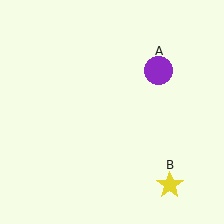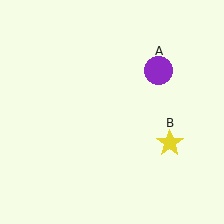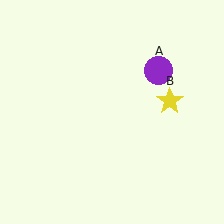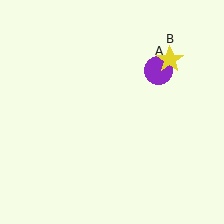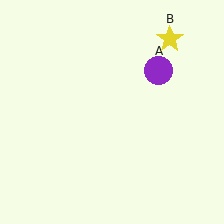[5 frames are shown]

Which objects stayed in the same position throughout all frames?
Purple circle (object A) remained stationary.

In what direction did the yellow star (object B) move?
The yellow star (object B) moved up.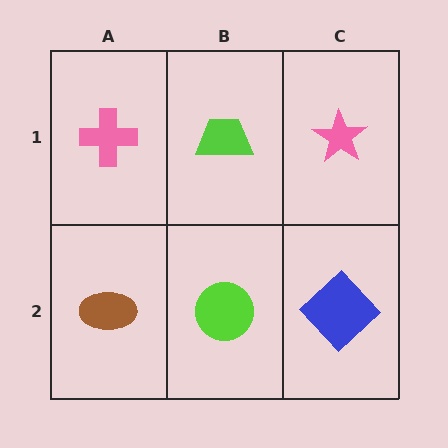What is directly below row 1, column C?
A blue diamond.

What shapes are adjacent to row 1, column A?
A brown ellipse (row 2, column A), a lime trapezoid (row 1, column B).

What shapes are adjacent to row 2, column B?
A lime trapezoid (row 1, column B), a brown ellipse (row 2, column A), a blue diamond (row 2, column C).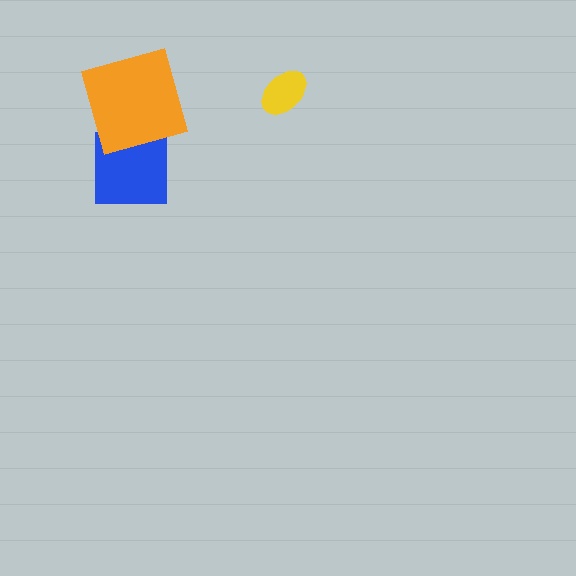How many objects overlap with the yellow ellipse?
0 objects overlap with the yellow ellipse.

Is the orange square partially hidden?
No, no other shape covers it.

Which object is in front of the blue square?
The orange square is in front of the blue square.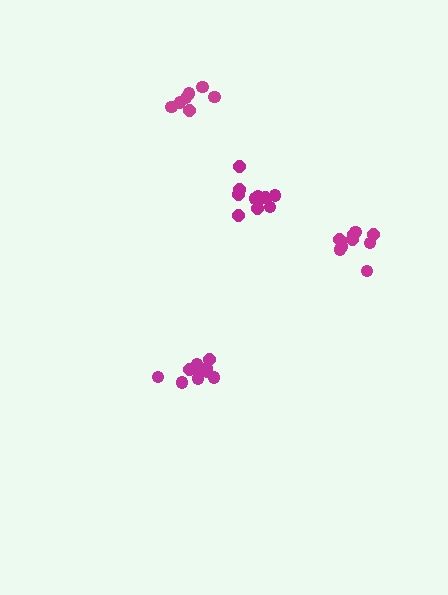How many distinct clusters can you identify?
There are 4 distinct clusters.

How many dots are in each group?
Group 1: 7 dots, Group 2: 10 dots, Group 3: 9 dots, Group 4: 11 dots (37 total).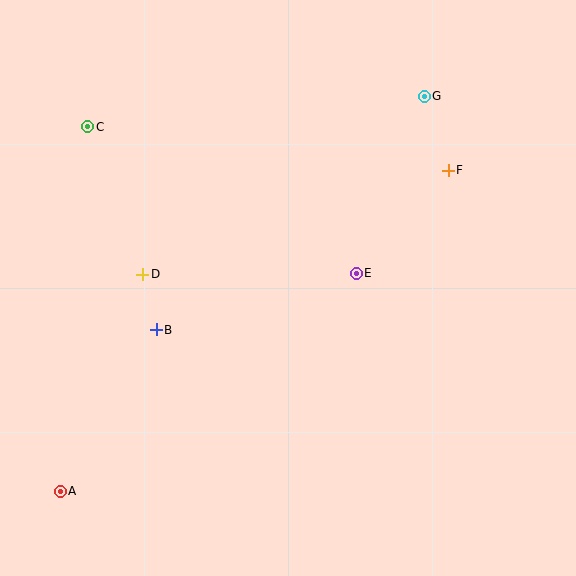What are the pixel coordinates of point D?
Point D is at (143, 274).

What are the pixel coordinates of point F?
Point F is at (448, 170).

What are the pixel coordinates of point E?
Point E is at (356, 273).